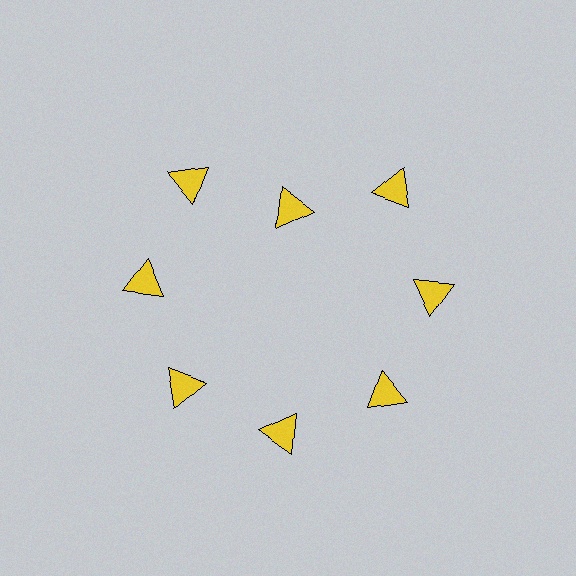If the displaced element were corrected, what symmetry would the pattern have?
It would have 8-fold rotational symmetry — the pattern would map onto itself every 45 degrees.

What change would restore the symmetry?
The symmetry would be restored by moving it outward, back onto the ring so that all 8 triangles sit at equal angles and equal distance from the center.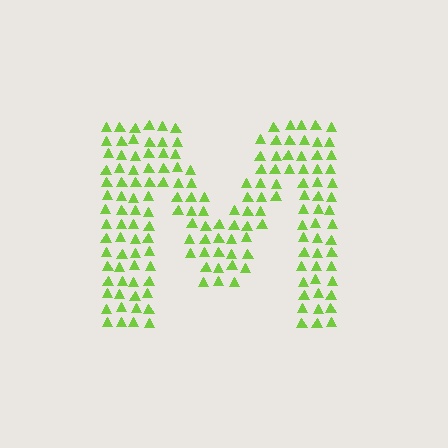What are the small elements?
The small elements are triangles.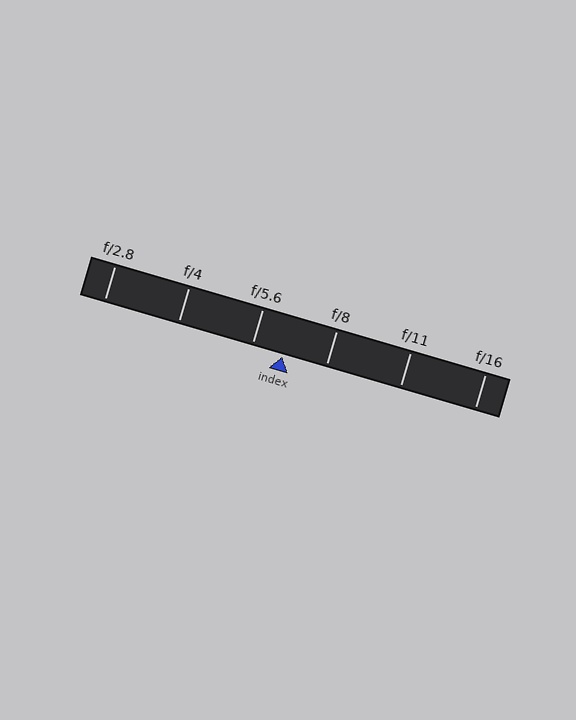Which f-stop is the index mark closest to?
The index mark is closest to f/5.6.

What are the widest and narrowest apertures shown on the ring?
The widest aperture shown is f/2.8 and the narrowest is f/16.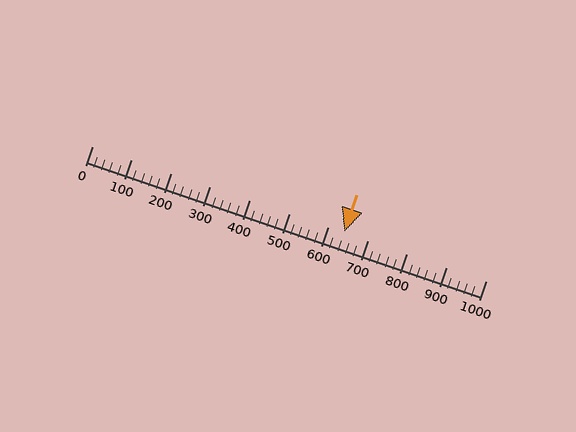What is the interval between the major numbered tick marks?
The major tick marks are spaced 100 units apart.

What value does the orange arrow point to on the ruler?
The orange arrow points to approximately 640.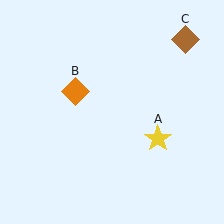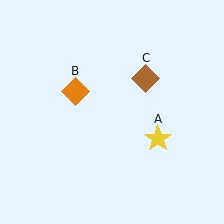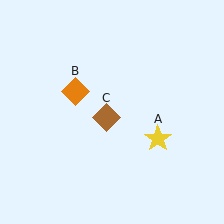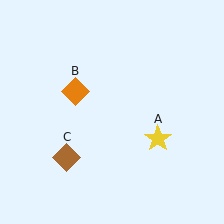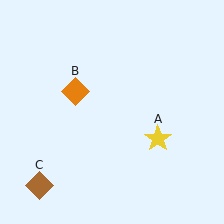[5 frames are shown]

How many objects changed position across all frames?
1 object changed position: brown diamond (object C).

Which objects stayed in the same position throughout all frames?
Yellow star (object A) and orange diamond (object B) remained stationary.